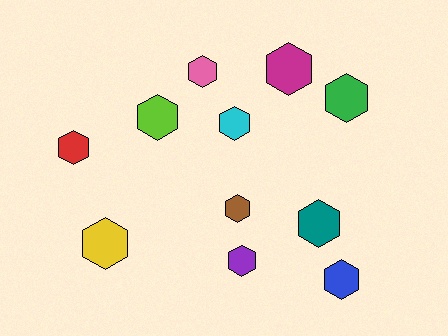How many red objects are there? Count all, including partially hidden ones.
There is 1 red object.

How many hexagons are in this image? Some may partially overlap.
There are 11 hexagons.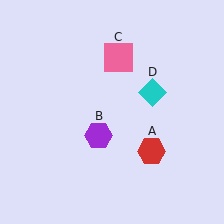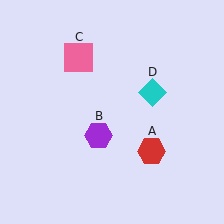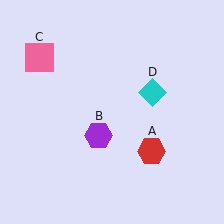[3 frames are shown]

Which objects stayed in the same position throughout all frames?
Red hexagon (object A) and purple hexagon (object B) and cyan diamond (object D) remained stationary.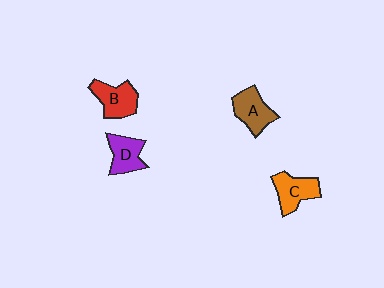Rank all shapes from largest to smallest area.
From largest to smallest: B (red), A (brown), C (orange), D (purple).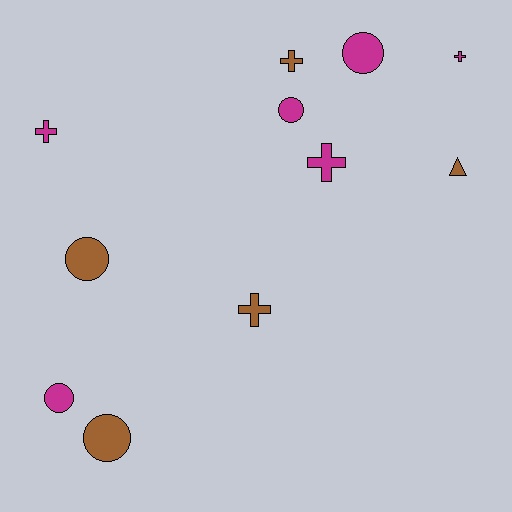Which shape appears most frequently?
Circle, with 5 objects.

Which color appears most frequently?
Magenta, with 6 objects.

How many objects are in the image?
There are 11 objects.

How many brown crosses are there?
There are 2 brown crosses.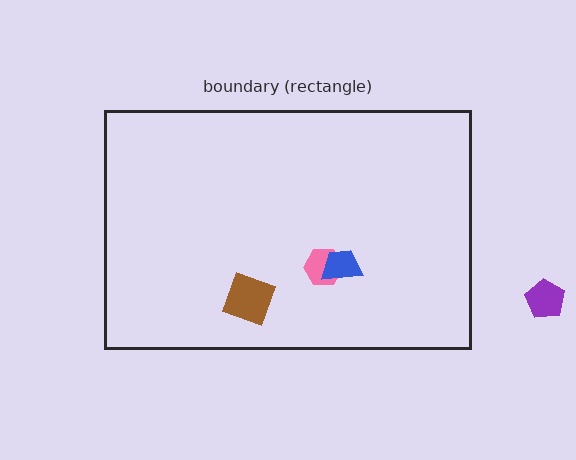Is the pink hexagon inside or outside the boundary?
Inside.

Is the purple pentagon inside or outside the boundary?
Outside.